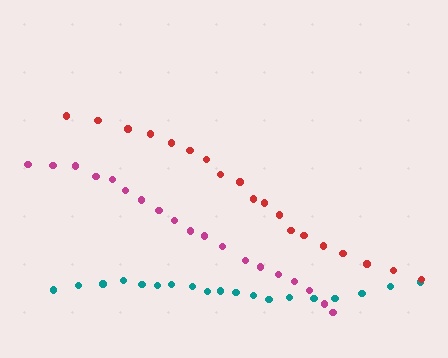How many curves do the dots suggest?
There are 3 distinct paths.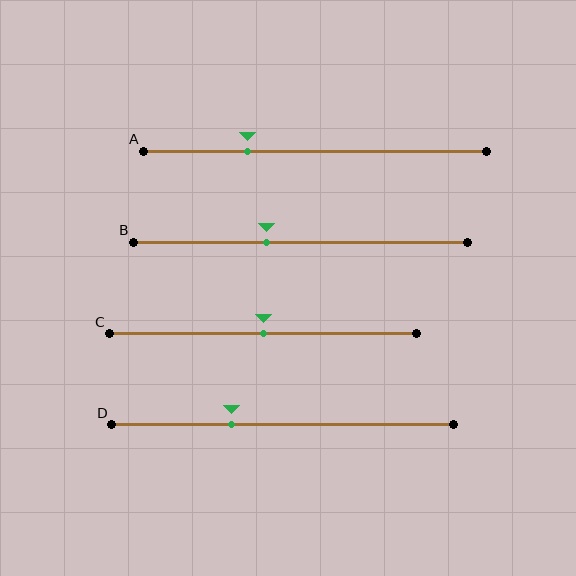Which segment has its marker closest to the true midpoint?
Segment C has its marker closest to the true midpoint.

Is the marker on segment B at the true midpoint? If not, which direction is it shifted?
No, the marker on segment B is shifted to the left by about 10% of the segment length.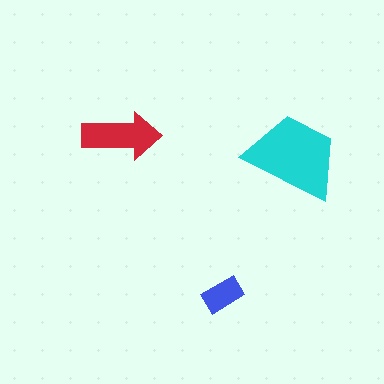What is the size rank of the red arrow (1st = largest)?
2nd.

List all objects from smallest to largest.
The blue rectangle, the red arrow, the cyan trapezoid.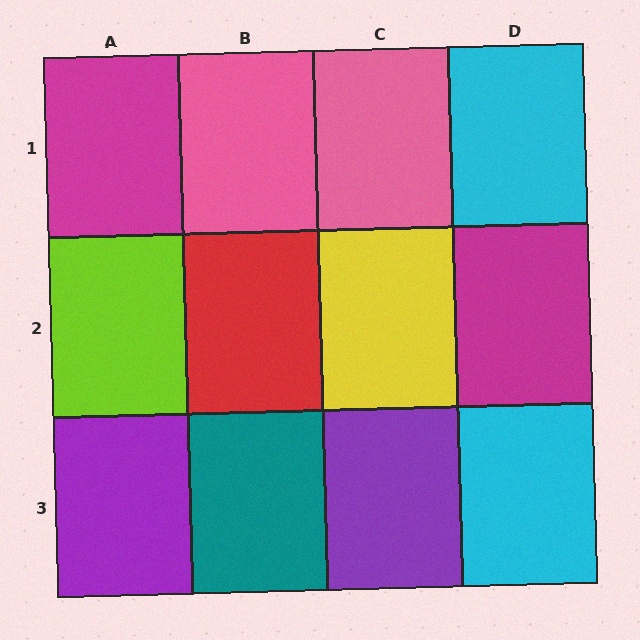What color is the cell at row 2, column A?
Lime.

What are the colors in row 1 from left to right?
Magenta, pink, pink, cyan.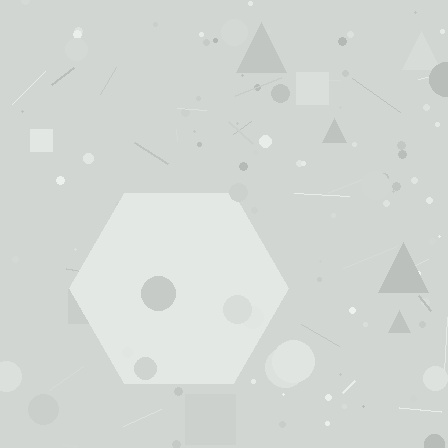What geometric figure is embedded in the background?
A hexagon is embedded in the background.